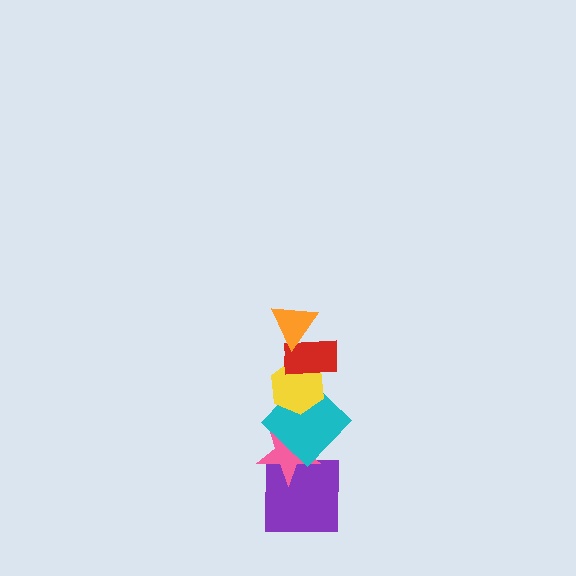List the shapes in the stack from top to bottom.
From top to bottom: the orange triangle, the red rectangle, the yellow hexagon, the cyan diamond, the pink star, the purple square.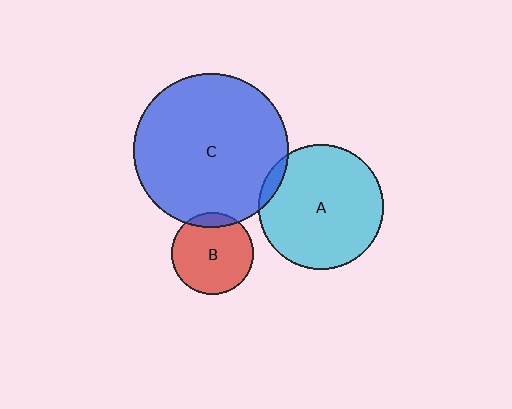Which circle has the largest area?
Circle C (blue).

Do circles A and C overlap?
Yes.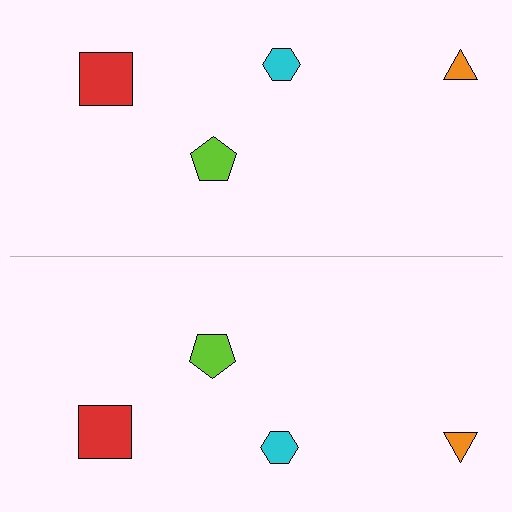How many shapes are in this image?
There are 8 shapes in this image.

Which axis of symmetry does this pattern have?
The pattern has a horizontal axis of symmetry running through the center of the image.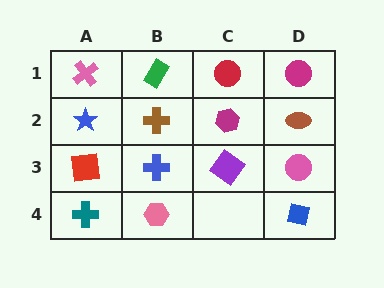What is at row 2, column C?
A magenta hexagon.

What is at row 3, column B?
A blue cross.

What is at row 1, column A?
A pink cross.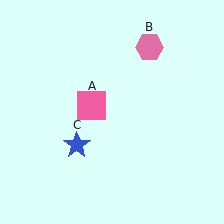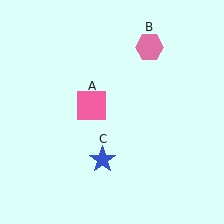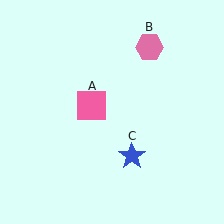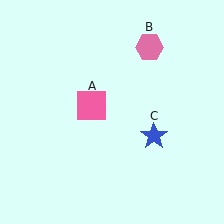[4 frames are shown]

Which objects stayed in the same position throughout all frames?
Pink square (object A) and pink hexagon (object B) remained stationary.